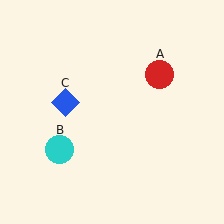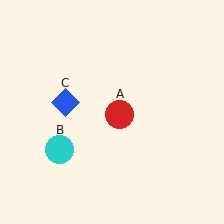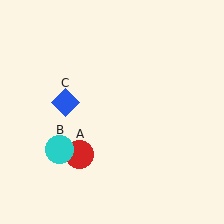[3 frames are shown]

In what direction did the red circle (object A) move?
The red circle (object A) moved down and to the left.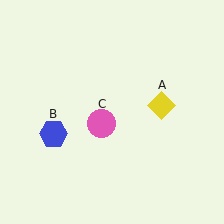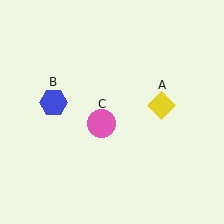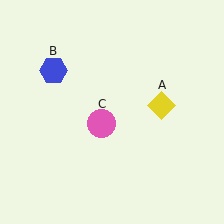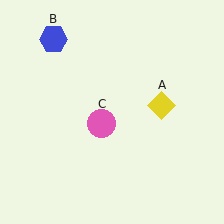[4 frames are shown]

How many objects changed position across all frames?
1 object changed position: blue hexagon (object B).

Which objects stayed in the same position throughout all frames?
Yellow diamond (object A) and pink circle (object C) remained stationary.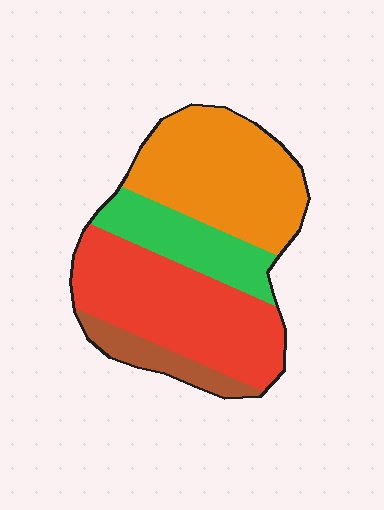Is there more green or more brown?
Green.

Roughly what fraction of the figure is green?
Green takes up about one sixth (1/6) of the figure.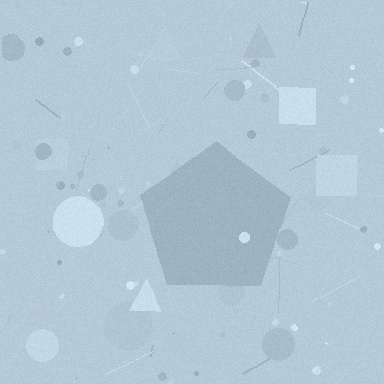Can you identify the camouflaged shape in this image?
The camouflaged shape is a pentagon.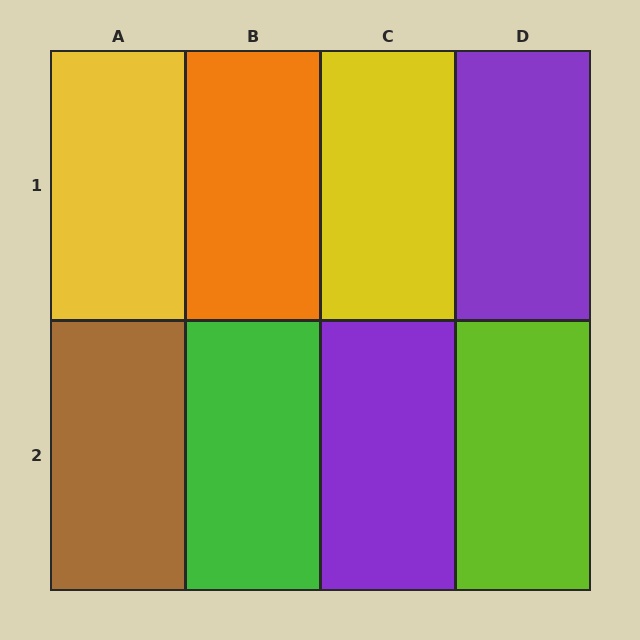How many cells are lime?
1 cell is lime.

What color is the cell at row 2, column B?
Green.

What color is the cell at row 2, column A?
Brown.